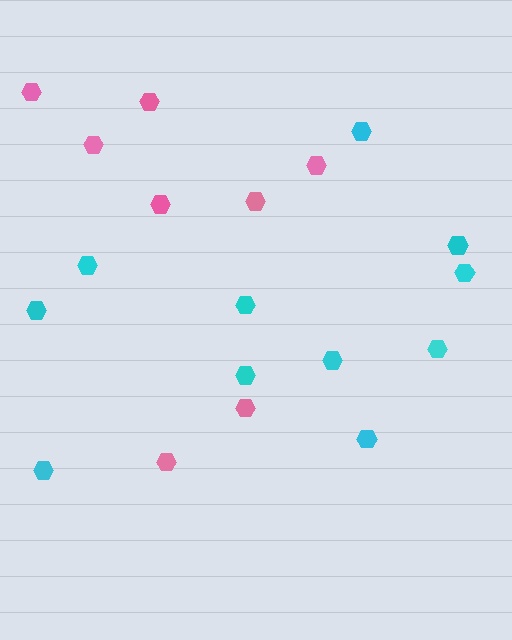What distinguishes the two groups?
There are 2 groups: one group of cyan hexagons (11) and one group of pink hexagons (8).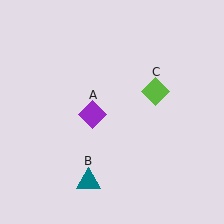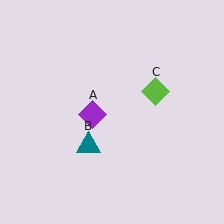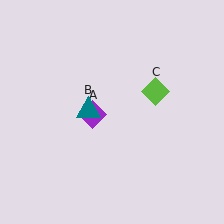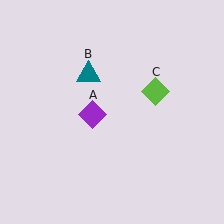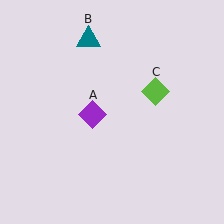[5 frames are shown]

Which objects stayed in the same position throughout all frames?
Purple diamond (object A) and lime diamond (object C) remained stationary.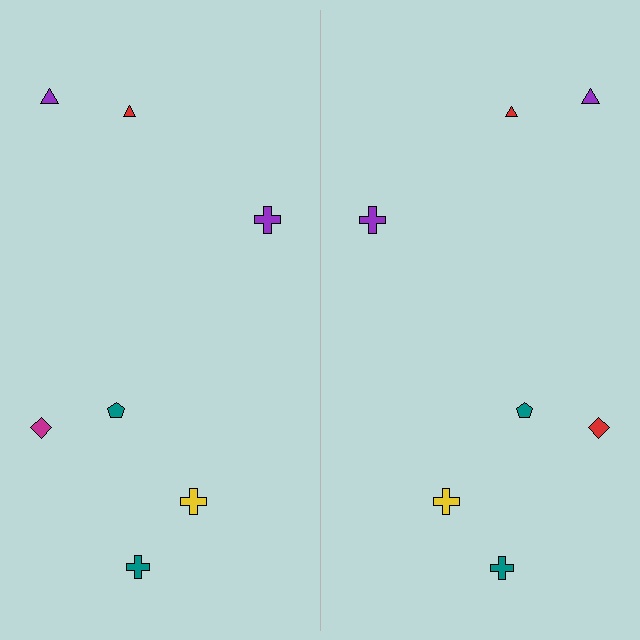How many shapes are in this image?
There are 14 shapes in this image.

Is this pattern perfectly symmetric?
No, the pattern is not perfectly symmetric. The red diamond on the right side breaks the symmetry — its mirror counterpart is magenta.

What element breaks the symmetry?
The red diamond on the right side breaks the symmetry — its mirror counterpart is magenta.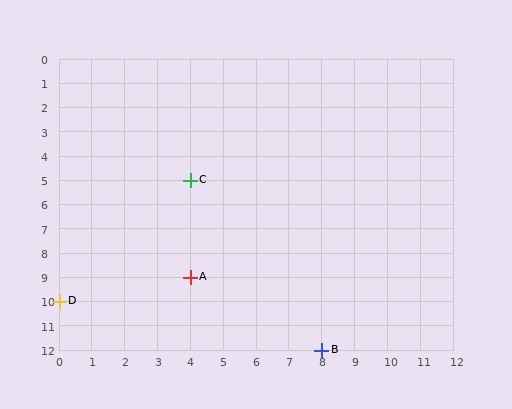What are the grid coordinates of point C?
Point C is at grid coordinates (4, 5).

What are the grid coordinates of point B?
Point B is at grid coordinates (8, 12).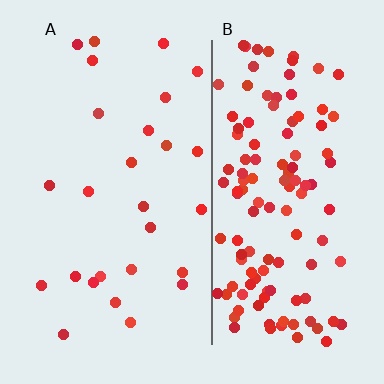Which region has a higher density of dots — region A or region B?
B (the right).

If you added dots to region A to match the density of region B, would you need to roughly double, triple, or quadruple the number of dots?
Approximately quadruple.